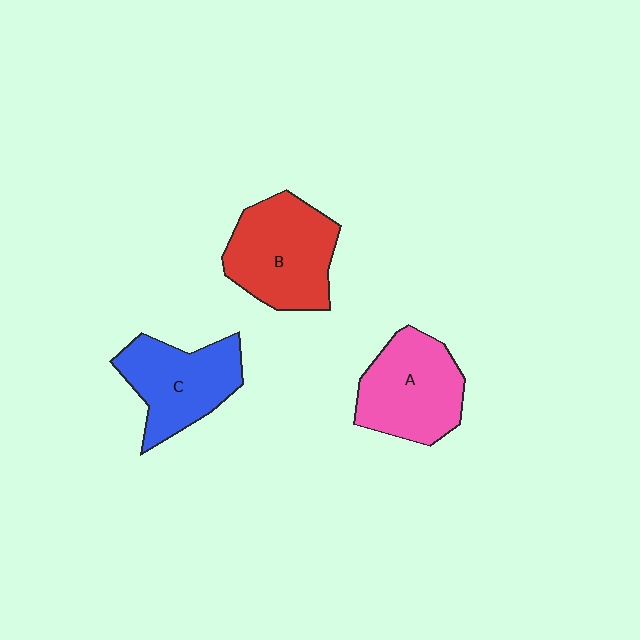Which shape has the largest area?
Shape B (red).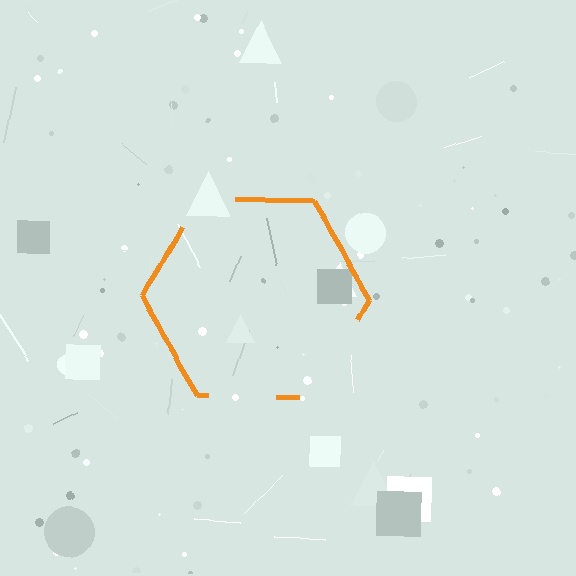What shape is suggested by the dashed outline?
The dashed outline suggests a hexagon.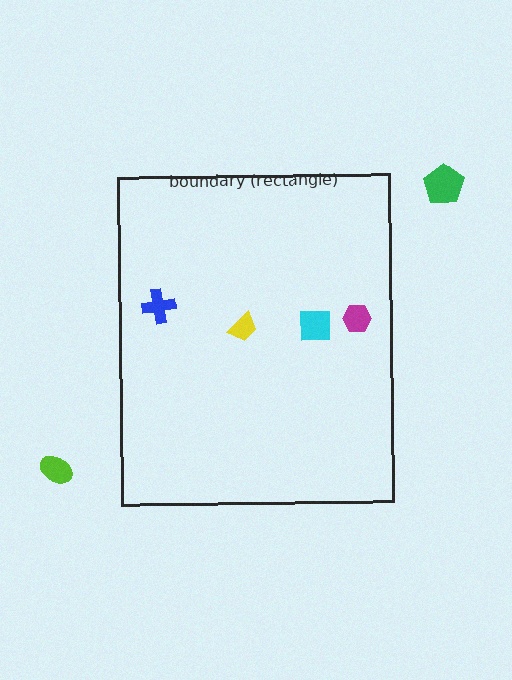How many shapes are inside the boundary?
4 inside, 2 outside.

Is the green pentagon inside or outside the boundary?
Outside.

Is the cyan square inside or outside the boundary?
Inside.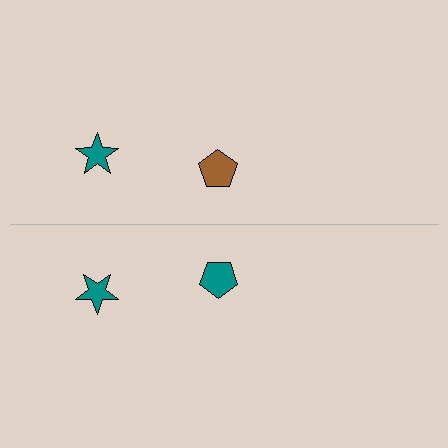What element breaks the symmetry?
The teal pentagon on the bottom side breaks the symmetry — its mirror counterpart is brown.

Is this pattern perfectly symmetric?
No, the pattern is not perfectly symmetric. The teal pentagon on the bottom side breaks the symmetry — its mirror counterpart is brown.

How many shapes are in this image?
There are 4 shapes in this image.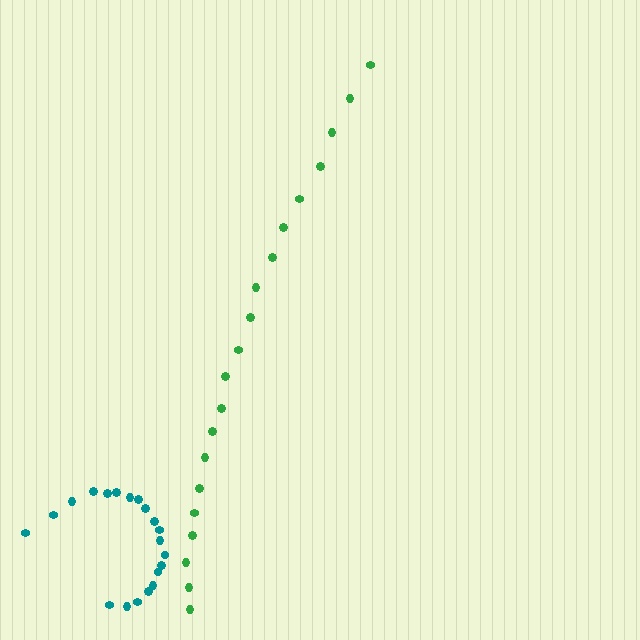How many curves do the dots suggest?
There are 2 distinct paths.